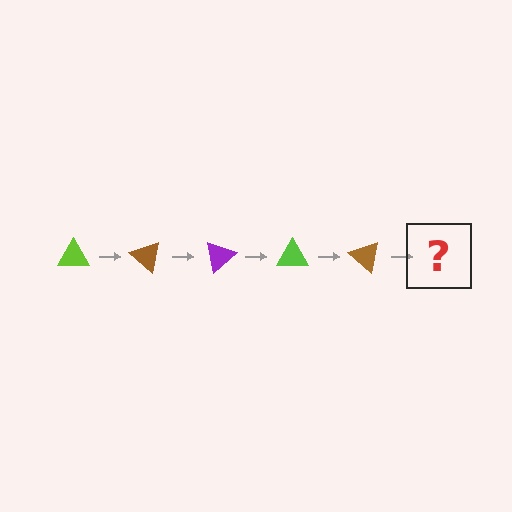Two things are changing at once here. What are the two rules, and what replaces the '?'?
The two rules are that it rotates 40 degrees each step and the color cycles through lime, brown, and purple. The '?' should be a purple triangle, rotated 200 degrees from the start.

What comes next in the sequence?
The next element should be a purple triangle, rotated 200 degrees from the start.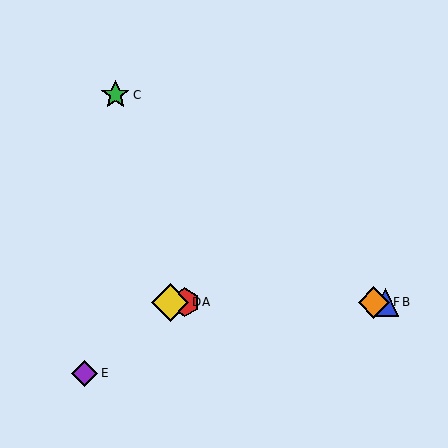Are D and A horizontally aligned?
Yes, both are at y≈302.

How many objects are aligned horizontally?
4 objects (A, B, D, F) are aligned horizontally.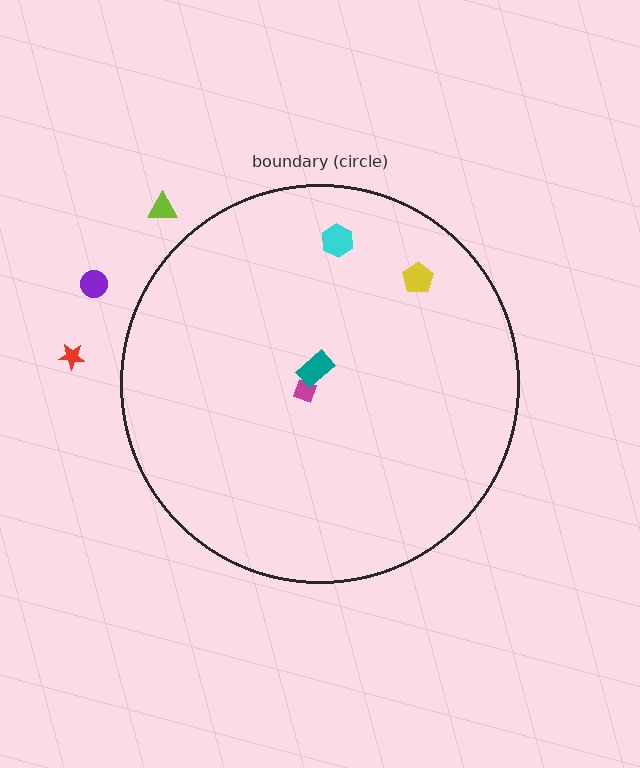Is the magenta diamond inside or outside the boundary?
Inside.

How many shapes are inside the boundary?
4 inside, 3 outside.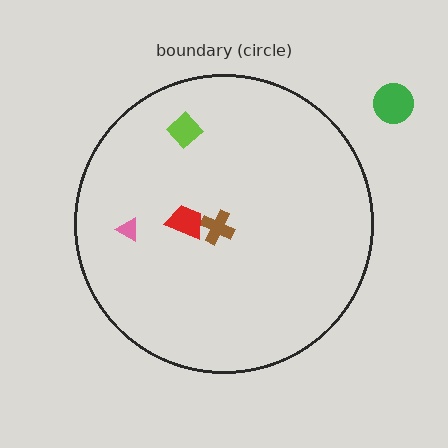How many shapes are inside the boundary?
4 inside, 1 outside.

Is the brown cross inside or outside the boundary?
Inside.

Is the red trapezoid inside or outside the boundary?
Inside.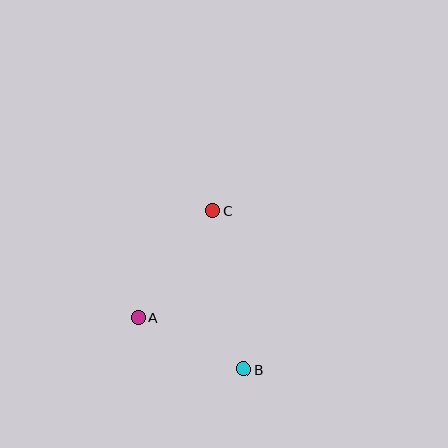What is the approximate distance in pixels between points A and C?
The distance between A and C is approximately 130 pixels.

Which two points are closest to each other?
Points A and B are closest to each other.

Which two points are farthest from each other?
Points B and C are farthest from each other.